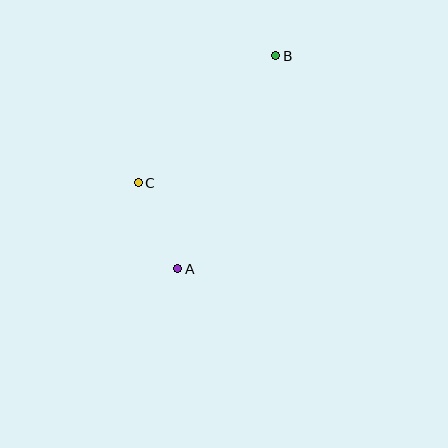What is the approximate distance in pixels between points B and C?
The distance between B and C is approximately 187 pixels.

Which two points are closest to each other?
Points A and C are closest to each other.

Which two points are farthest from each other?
Points A and B are farthest from each other.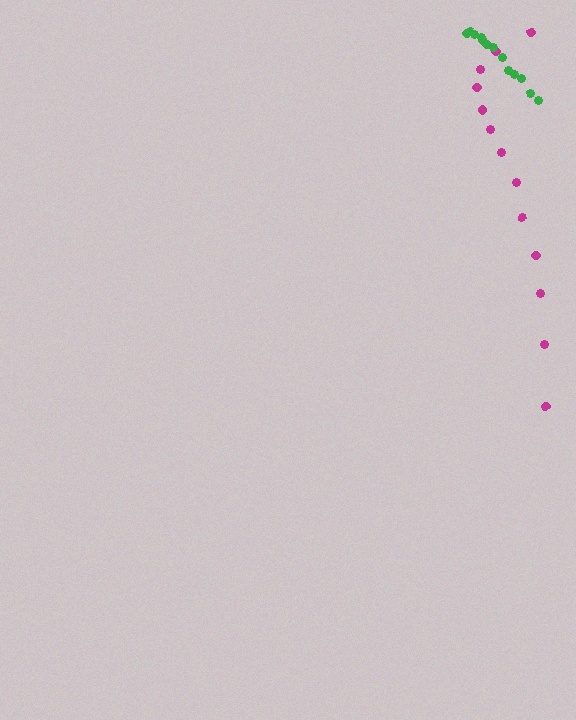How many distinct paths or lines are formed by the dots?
There are 2 distinct paths.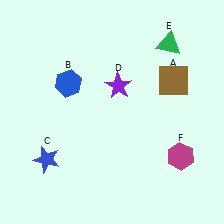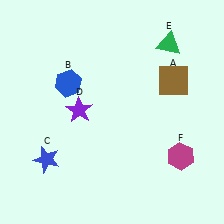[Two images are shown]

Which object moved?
The purple star (D) moved left.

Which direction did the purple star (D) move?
The purple star (D) moved left.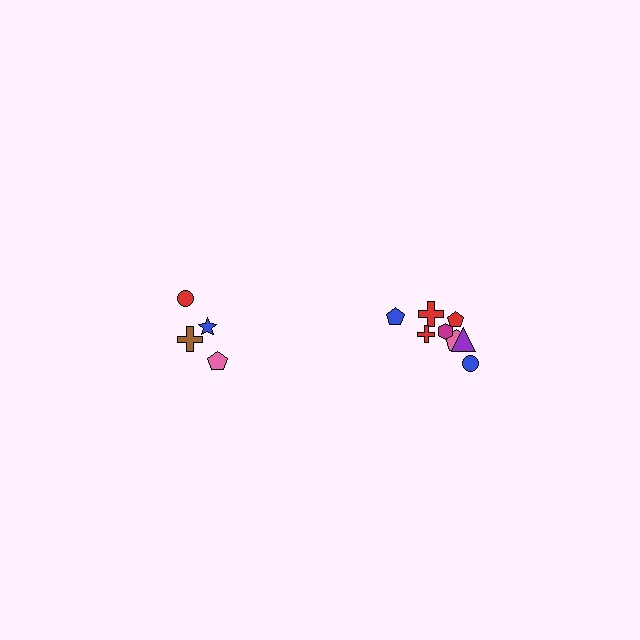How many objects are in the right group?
There are 8 objects.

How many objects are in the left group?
There are 4 objects.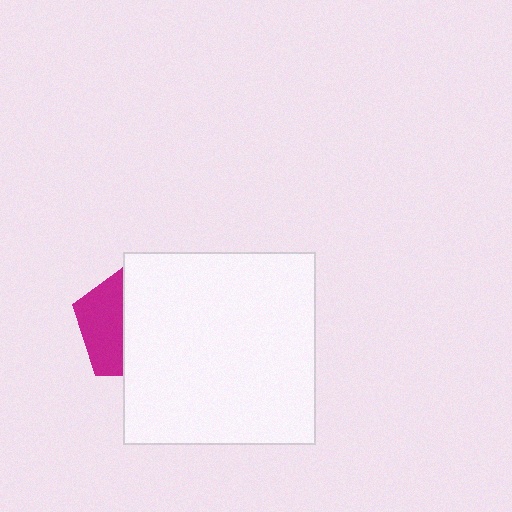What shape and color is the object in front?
The object in front is a white square.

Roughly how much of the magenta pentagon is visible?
A small part of it is visible (roughly 40%).